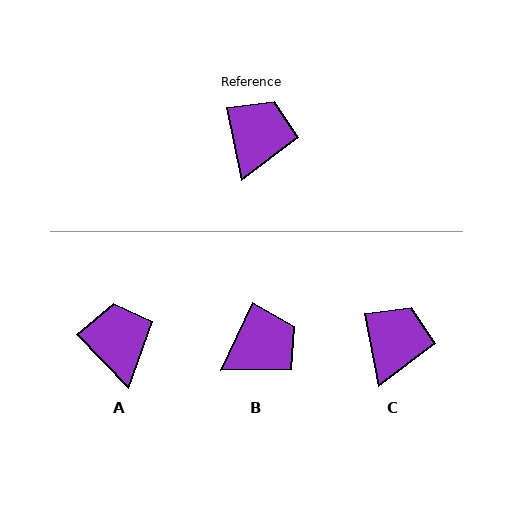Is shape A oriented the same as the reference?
No, it is off by about 32 degrees.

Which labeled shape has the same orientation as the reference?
C.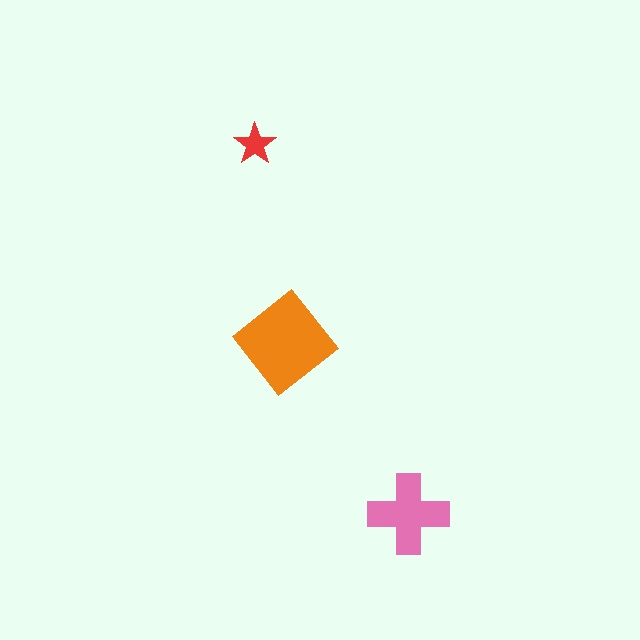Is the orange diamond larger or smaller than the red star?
Larger.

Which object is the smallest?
The red star.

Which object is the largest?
The orange diamond.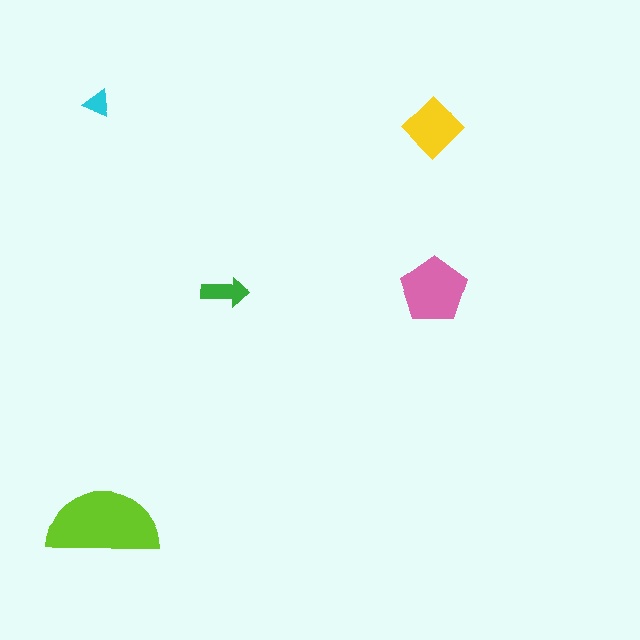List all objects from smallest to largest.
The cyan triangle, the green arrow, the yellow diamond, the pink pentagon, the lime semicircle.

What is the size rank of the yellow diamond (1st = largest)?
3rd.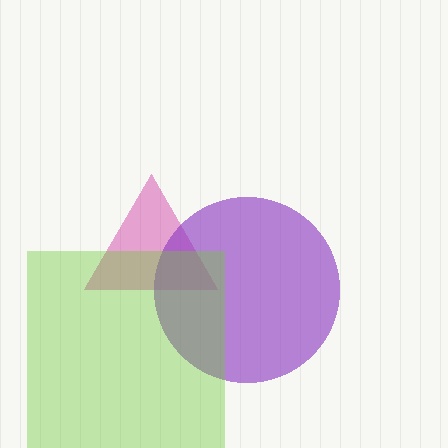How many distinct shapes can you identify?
There are 3 distinct shapes: a magenta triangle, a purple circle, a lime square.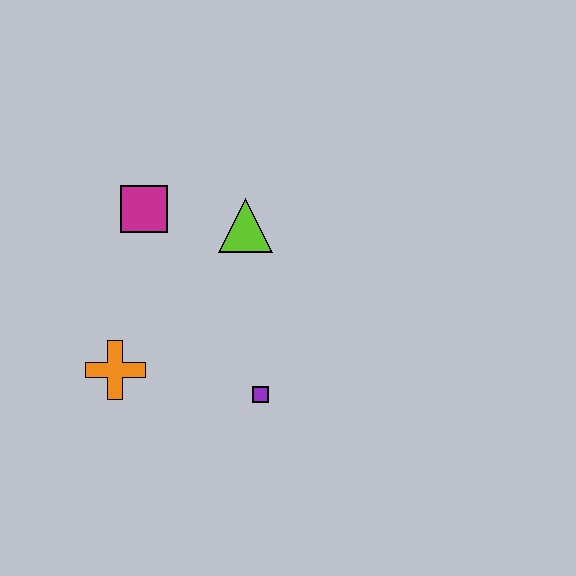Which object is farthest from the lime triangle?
The orange cross is farthest from the lime triangle.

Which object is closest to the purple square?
The orange cross is closest to the purple square.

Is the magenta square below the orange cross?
No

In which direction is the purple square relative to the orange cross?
The purple square is to the right of the orange cross.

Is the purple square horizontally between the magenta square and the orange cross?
No